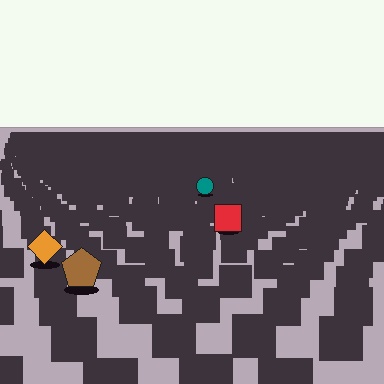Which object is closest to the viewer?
The brown pentagon is closest. The texture marks near it are larger and more spread out.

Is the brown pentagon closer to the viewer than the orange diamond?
Yes. The brown pentagon is closer — you can tell from the texture gradient: the ground texture is coarser near it.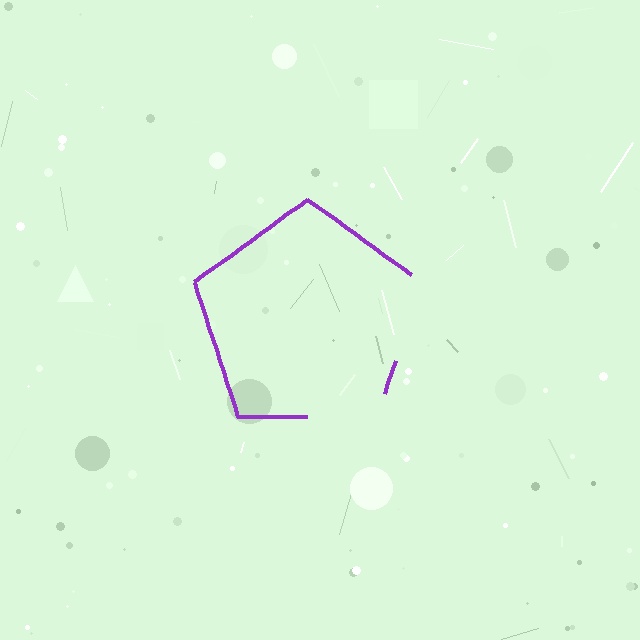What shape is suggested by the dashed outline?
The dashed outline suggests a pentagon.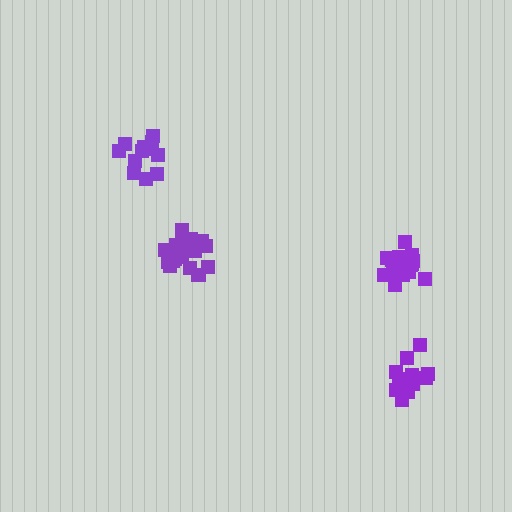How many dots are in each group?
Group 1: 13 dots, Group 2: 14 dots, Group 3: 19 dots, Group 4: 19 dots (65 total).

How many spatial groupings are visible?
There are 4 spatial groupings.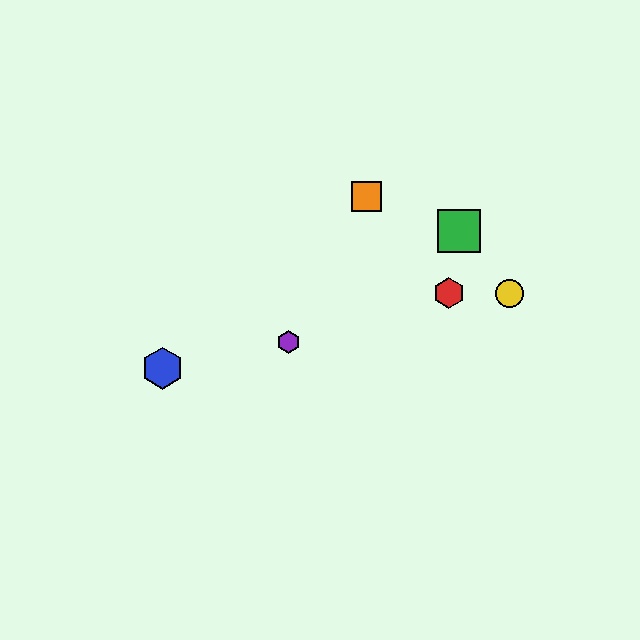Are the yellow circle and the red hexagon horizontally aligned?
Yes, both are at y≈293.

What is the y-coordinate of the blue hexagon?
The blue hexagon is at y≈368.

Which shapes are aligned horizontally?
The red hexagon, the yellow circle are aligned horizontally.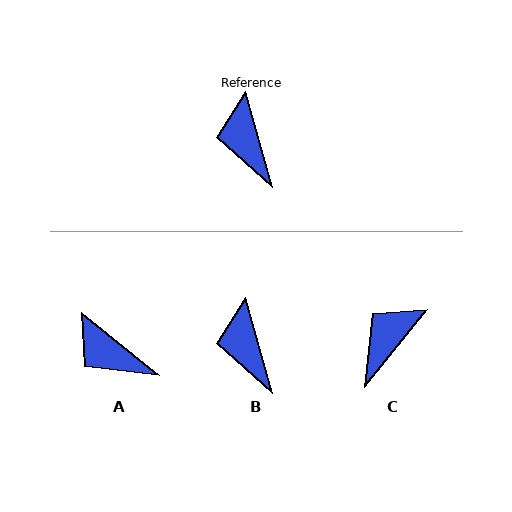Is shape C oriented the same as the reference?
No, it is off by about 54 degrees.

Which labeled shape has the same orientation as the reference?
B.